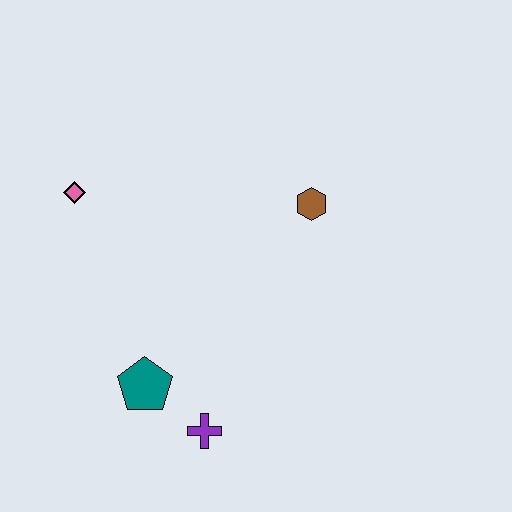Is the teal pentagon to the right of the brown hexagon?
No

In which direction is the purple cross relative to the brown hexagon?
The purple cross is below the brown hexagon.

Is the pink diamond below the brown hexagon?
No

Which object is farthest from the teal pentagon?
The brown hexagon is farthest from the teal pentagon.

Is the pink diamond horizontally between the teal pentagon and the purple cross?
No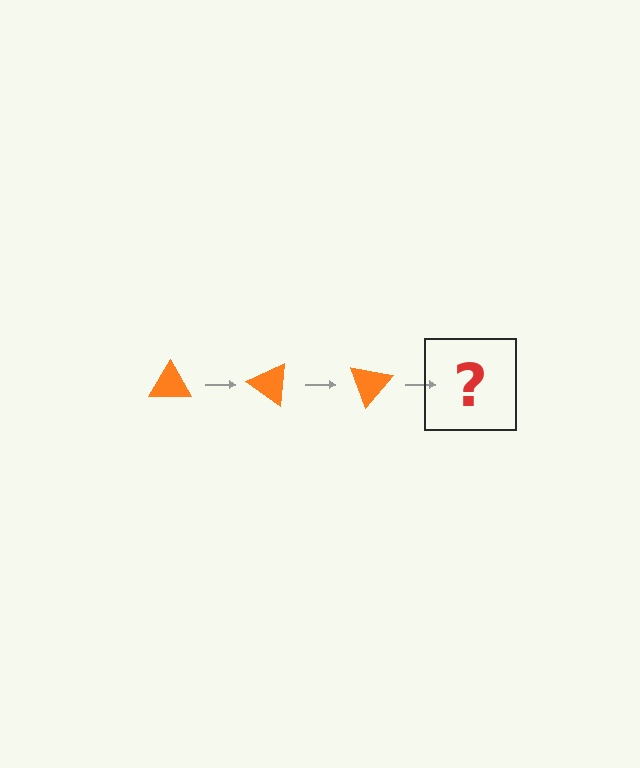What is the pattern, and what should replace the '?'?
The pattern is that the triangle rotates 35 degrees each step. The '?' should be an orange triangle rotated 105 degrees.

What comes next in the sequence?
The next element should be an orange triangle rotated 105 degrees.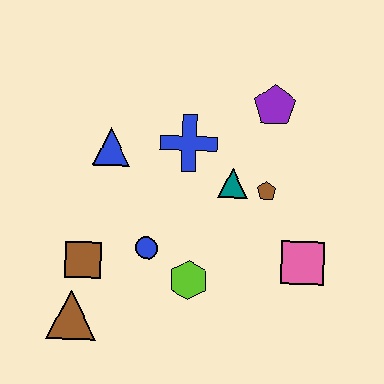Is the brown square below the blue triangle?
Yes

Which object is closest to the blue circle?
The lime hexagon is closest to the blue circle.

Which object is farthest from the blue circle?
The purple pentagon is farthest from the blue circle.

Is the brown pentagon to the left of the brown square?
No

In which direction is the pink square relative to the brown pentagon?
The pink square is below the brown pentagon.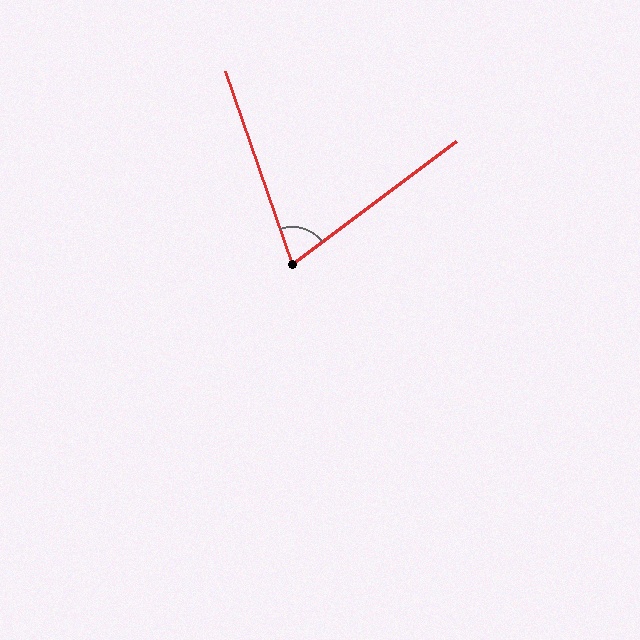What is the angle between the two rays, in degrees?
Approximately 72 degrees.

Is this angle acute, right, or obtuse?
It is acute.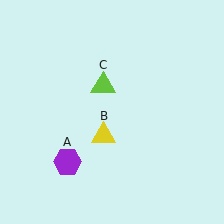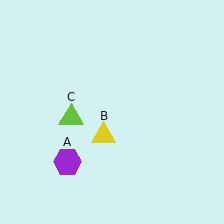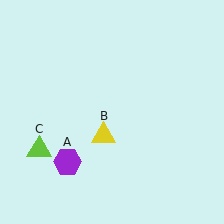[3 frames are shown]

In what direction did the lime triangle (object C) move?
The lime triangle (object C) moved down and to the left.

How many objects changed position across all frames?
1 object changed position: lime triangle (object C).